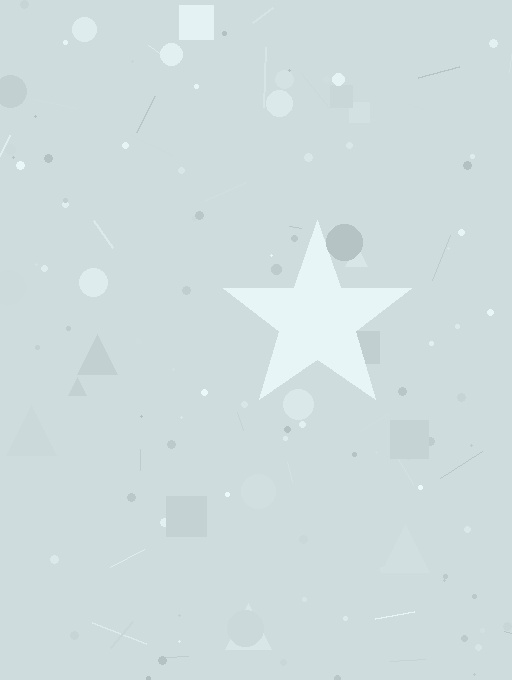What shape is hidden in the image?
A star is hidden in the image.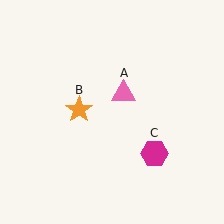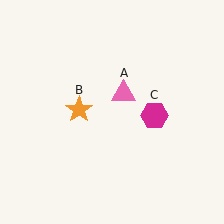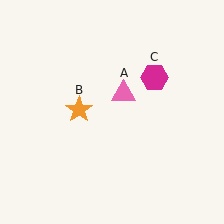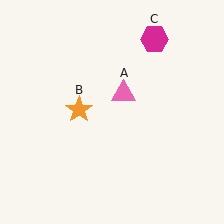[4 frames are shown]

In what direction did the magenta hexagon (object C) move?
The magenta hexagon (object C) moved up.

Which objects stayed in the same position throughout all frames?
Pink triangle (object A) and orange star (object B) remained stationary.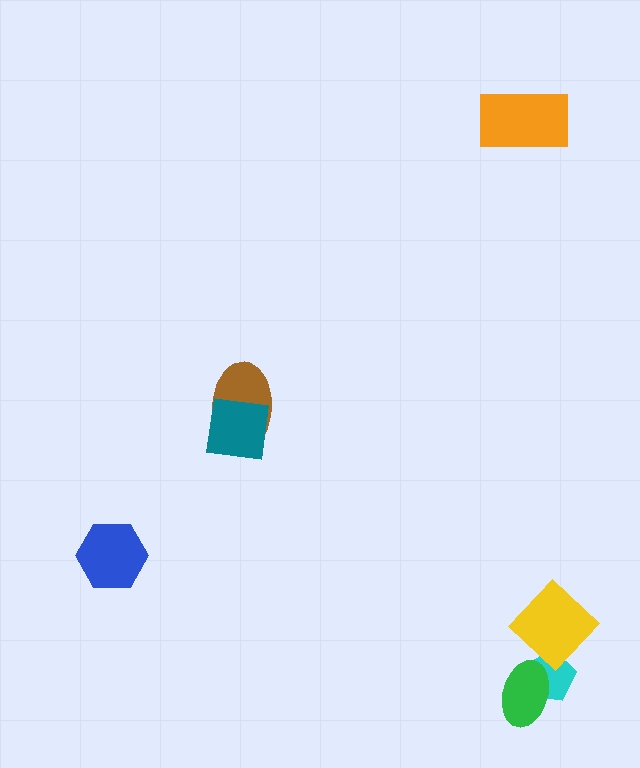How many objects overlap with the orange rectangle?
0 objects overlap with the orange rectangle.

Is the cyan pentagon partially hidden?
Yes, it is partially covered by another shape.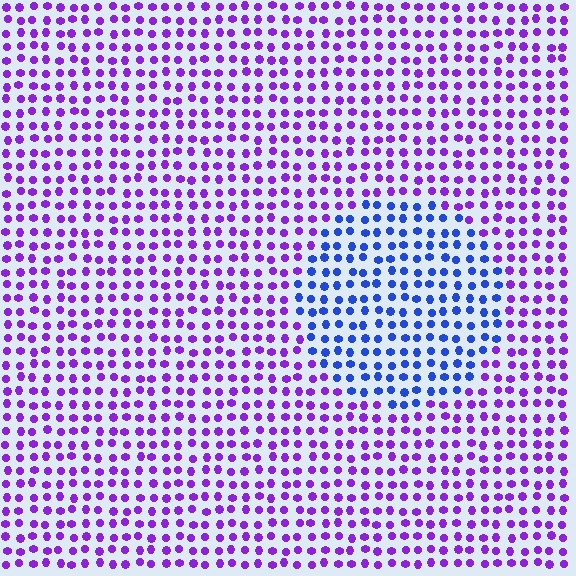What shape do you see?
I see a circle.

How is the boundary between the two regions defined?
The boundary is defined purely by a slight shift in hue (about 49 degrees). Spacing, size, and orientation are identical on both sides.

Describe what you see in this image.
The image is filled with small purple elements in a uniform arrangement. A circle-shaped region is visible where the elements are tinted to a slightly different hue, forming a subtle color boundary.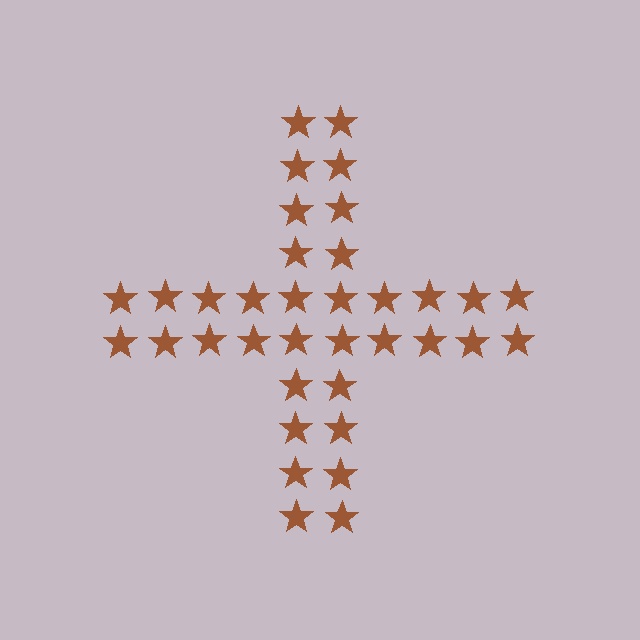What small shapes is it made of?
It is made of small stars.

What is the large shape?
The large shape is a cross.